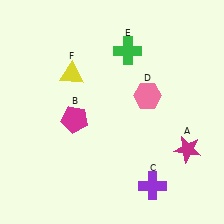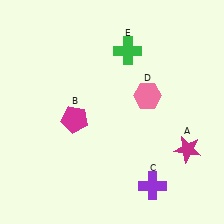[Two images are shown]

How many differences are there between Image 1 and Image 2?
There is 1 difference between the two images.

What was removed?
The yellow triangle (F) was removed in Image 2.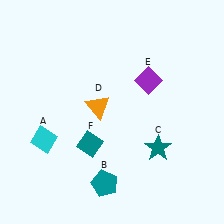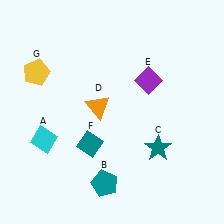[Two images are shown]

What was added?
A yellow pentagon (G) was added in Image 2.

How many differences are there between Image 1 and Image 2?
There is 1 difference between the two images.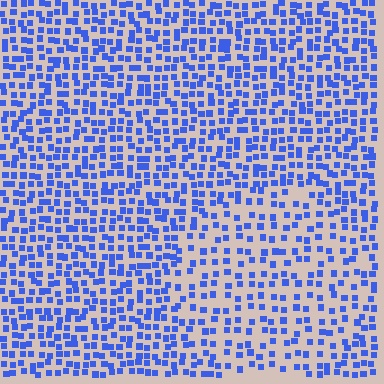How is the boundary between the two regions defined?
The boundary is defined by a change in element density (approximately 1.7x ratio). All elements are the same color, size, and shape.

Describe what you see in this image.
The image contains small blue elements arranged at two different densities. A circle-shaped region is visible where the elements are less densely packed than the surrounding area.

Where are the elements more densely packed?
The elements are more densely packed outside the circle boundary.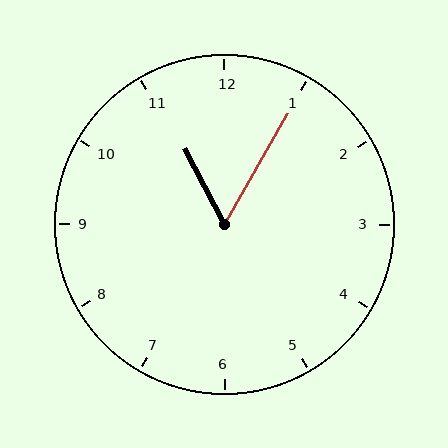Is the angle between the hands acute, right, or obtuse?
It is acute.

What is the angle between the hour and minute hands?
Approximately 58 degrees.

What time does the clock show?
11:05.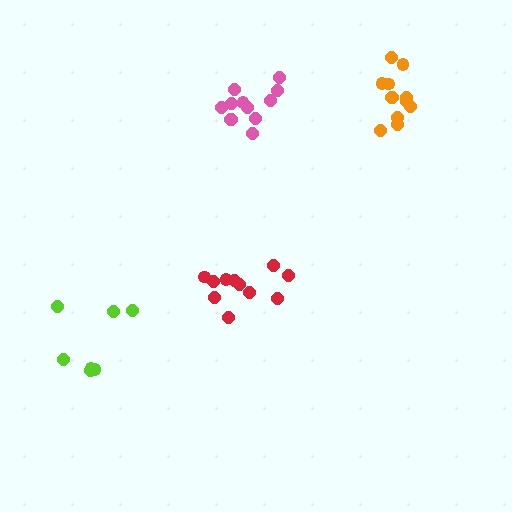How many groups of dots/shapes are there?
There are 4 groups.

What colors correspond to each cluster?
The clusters are colored: orange, red, pink, lime.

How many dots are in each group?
Group 1: 12 dots, Group 2: 11 dots, Group 3: 12 dots, Group 4: 7 dots (42 total).